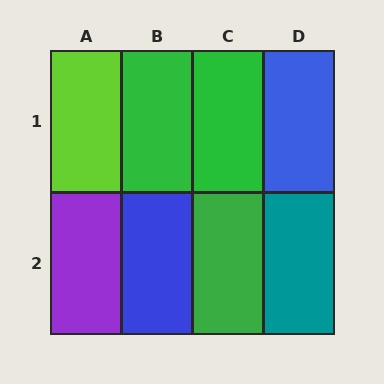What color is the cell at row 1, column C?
Green.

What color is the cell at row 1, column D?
Blue.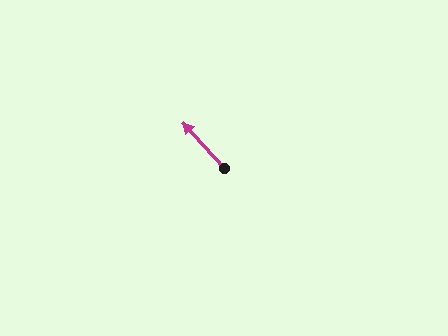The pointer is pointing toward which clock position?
Roughly 11 o'clock.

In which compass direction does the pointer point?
Northwest.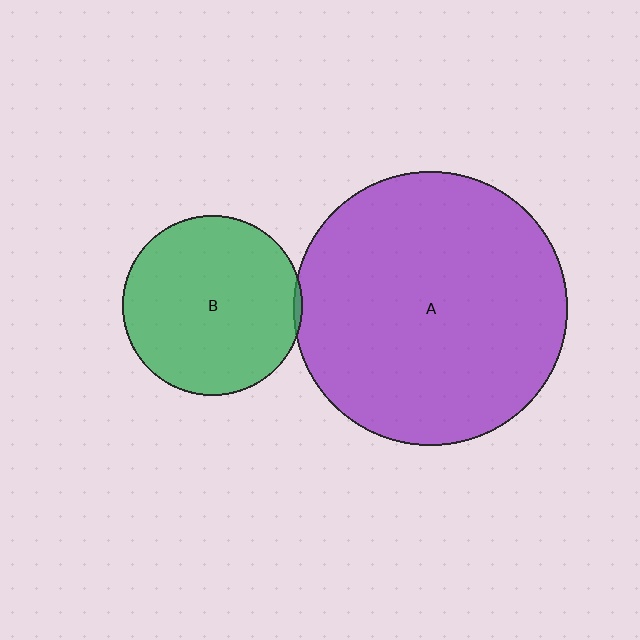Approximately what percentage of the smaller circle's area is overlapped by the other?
Approximately 5%.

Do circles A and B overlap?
Yes.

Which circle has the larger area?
Circle A (purple).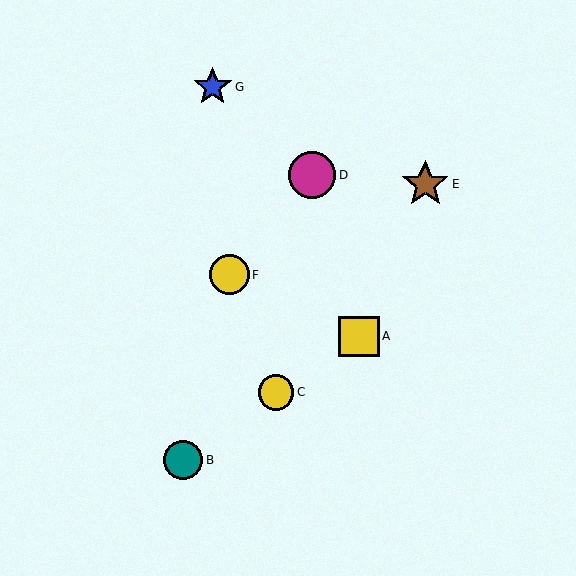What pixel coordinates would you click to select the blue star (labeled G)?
Click at (213, 87) to select the blue star G.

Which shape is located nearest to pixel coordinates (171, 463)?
The teal circle (labeled B) at (183, 460) is nearest to that location.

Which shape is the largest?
The magenta circle (labeled D) is the largest.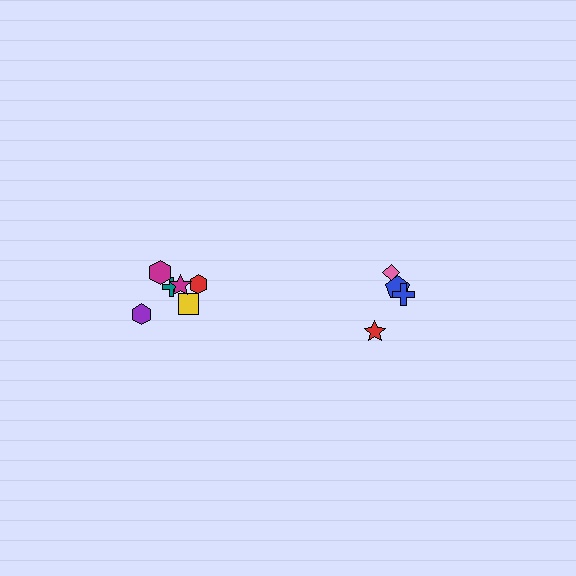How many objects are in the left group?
There are 6 objects.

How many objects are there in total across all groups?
There are 10 objects.